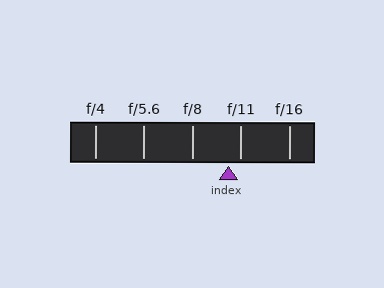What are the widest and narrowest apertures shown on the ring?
The widest aperture shown is f/4 and the narrowest is f/16.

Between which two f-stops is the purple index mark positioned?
The index mark is between f/8 and f/11.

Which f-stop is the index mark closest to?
The index mark is closest to f/11.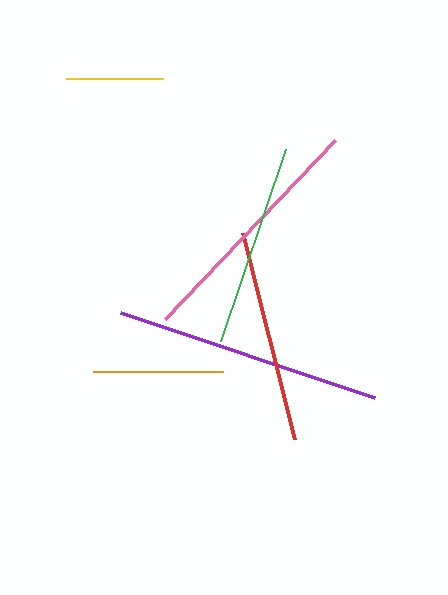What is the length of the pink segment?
The pink segment is approximately 247 pixels long.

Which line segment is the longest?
The purple line is the longest at approximately 268 pixels.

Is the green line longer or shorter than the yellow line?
The green line is longer than the yellow line.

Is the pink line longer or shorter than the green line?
The pink line is longer than the green line.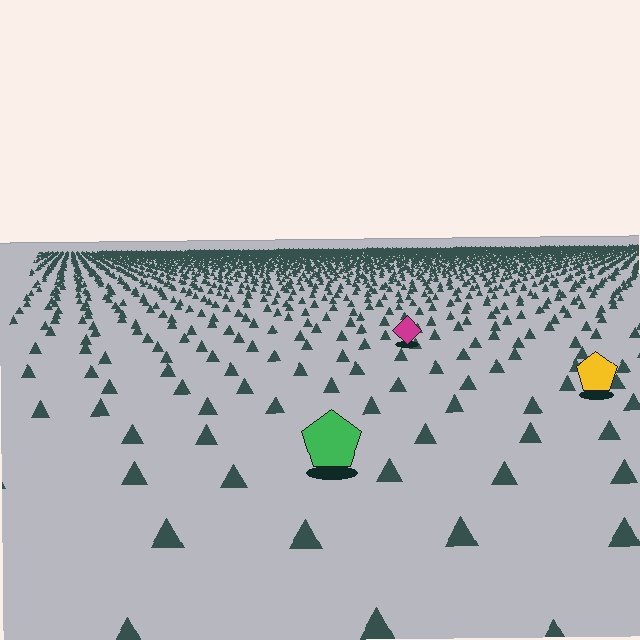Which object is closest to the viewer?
The green pentagon is closest. The texture marks near it are larger and more spread out.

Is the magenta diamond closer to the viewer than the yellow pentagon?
No. The yellow pentagon is closer — you can tell from the texture gradient: the ground texture is coarser near it.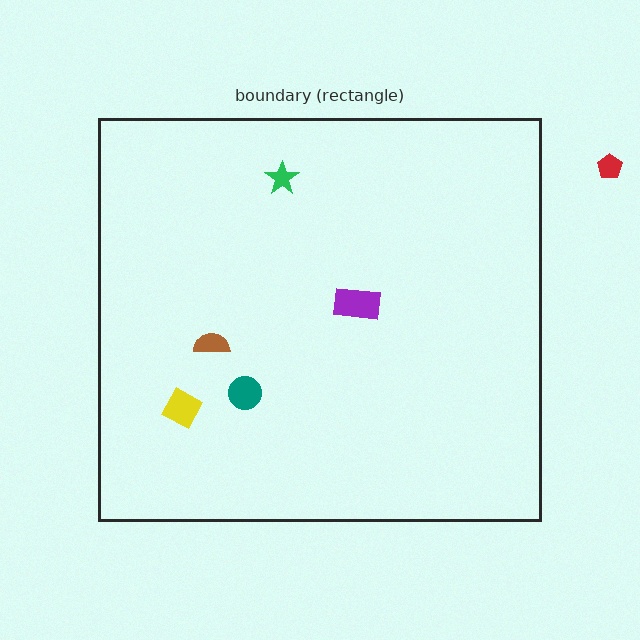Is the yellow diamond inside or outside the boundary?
Inside.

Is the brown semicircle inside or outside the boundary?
Inside.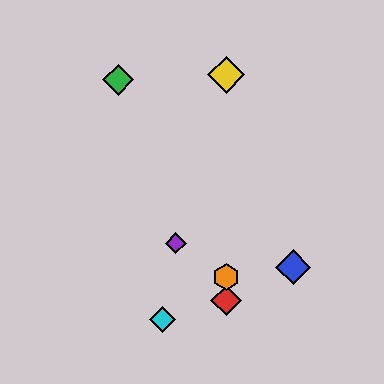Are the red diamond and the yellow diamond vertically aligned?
Yes, both are at x≈226.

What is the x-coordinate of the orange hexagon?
The orange hexagon is at x≈226.